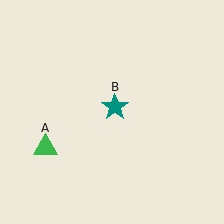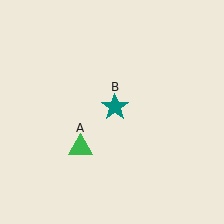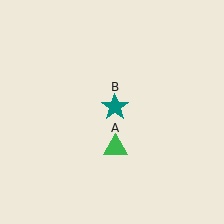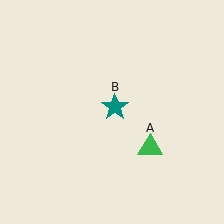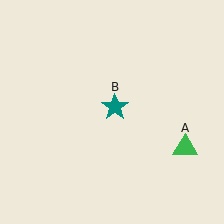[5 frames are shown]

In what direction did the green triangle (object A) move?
The green triangle (object A) moved right.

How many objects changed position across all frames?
1 object changed position: green triangle (object A).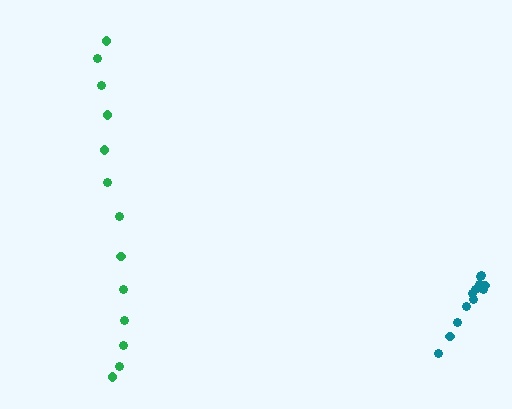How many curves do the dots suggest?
There are 2 distinct paths.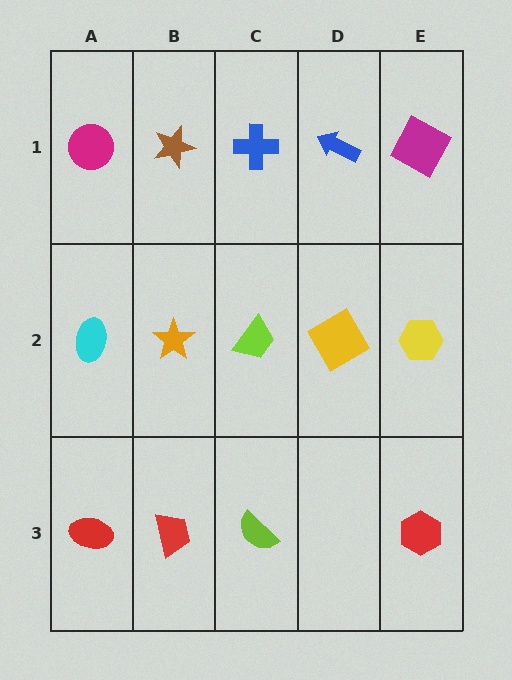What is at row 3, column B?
A red trapezoid.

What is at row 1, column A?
A magenta circle.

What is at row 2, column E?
A yellow hexagon.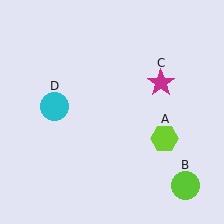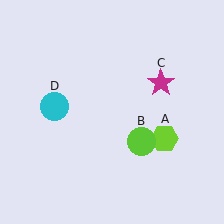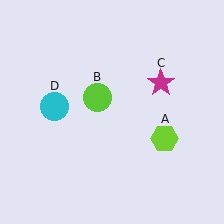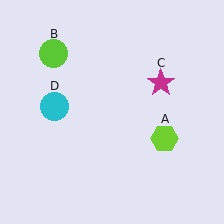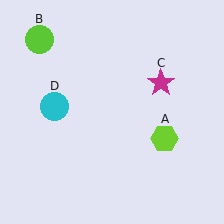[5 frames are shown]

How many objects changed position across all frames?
1 object changed position: lime circle (object B).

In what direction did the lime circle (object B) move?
The lime circle (object B) moved up and to the left.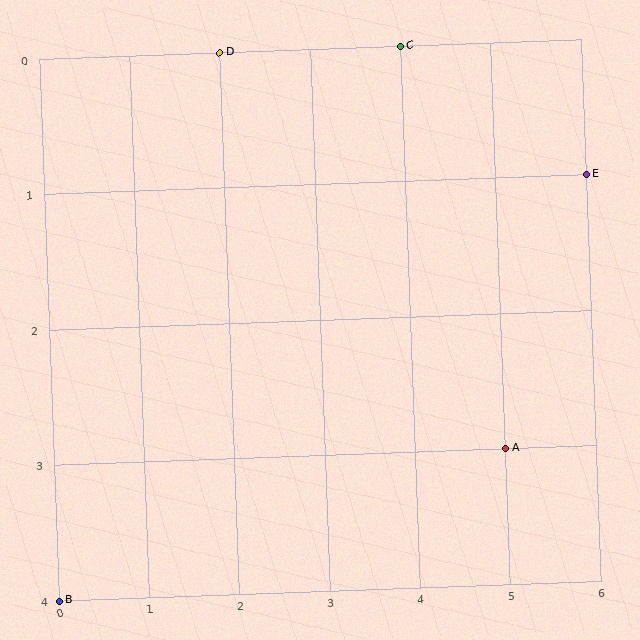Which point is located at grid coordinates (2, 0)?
Point D is at (2, 0).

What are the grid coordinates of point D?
Point D is at grid coordinates (2, 0).